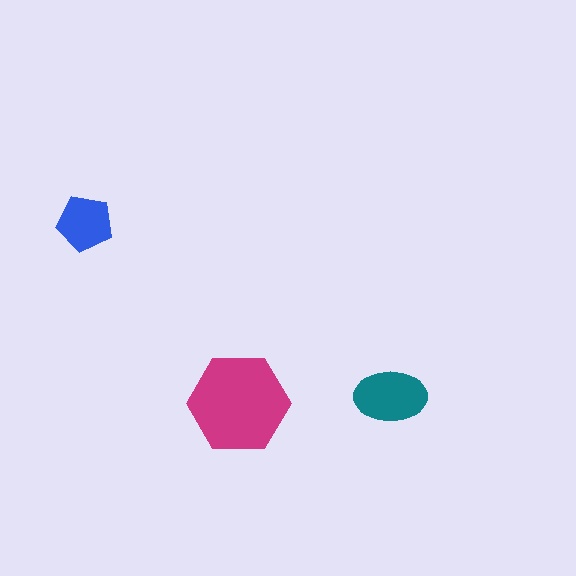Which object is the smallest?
The blue pentagon.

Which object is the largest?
The magenta hexagon.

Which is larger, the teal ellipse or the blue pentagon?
The teal ellipse.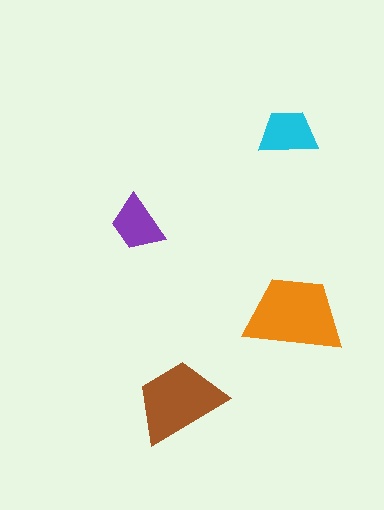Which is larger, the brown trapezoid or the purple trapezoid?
The brown one.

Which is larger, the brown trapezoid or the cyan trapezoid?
The brown one.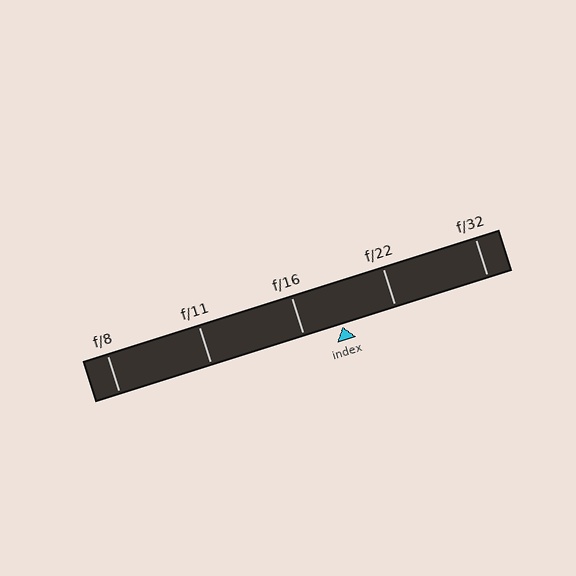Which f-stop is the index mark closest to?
The index mark is closest to f/16.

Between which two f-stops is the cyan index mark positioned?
The index mark is between f/16 and f/22.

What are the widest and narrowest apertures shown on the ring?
The widest aperture shown is f/8 and the narrowest is f/32.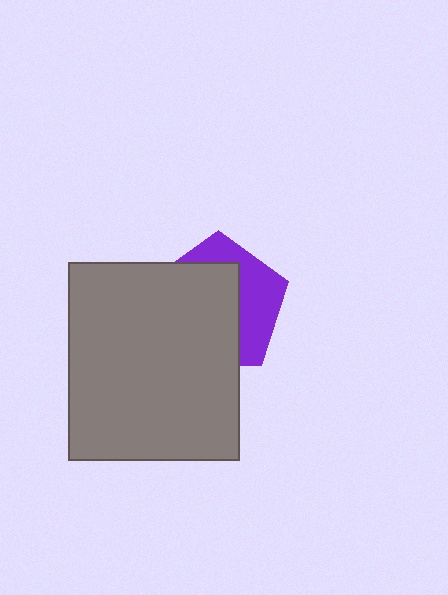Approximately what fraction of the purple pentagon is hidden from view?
Roughly 62% of the purple pentagon is hidden behind the gray rectangle.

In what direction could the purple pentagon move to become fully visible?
The purple pentagon could move toward the upper-right. That would shift it out from behind the gray rectangle entirely.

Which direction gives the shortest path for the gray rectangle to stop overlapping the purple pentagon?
Moving toward the lower-left gives the shortest separation.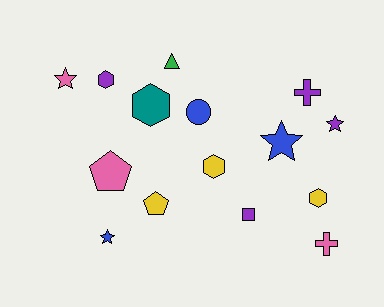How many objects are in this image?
There are 15 objects.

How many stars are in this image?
There are 4 stars.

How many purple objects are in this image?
There are 4 purple objects.